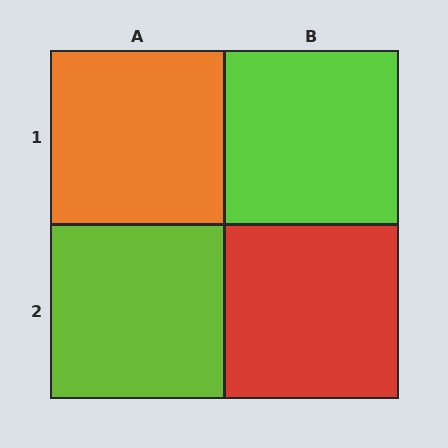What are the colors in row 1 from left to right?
Orange, lime.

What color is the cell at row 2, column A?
Lime.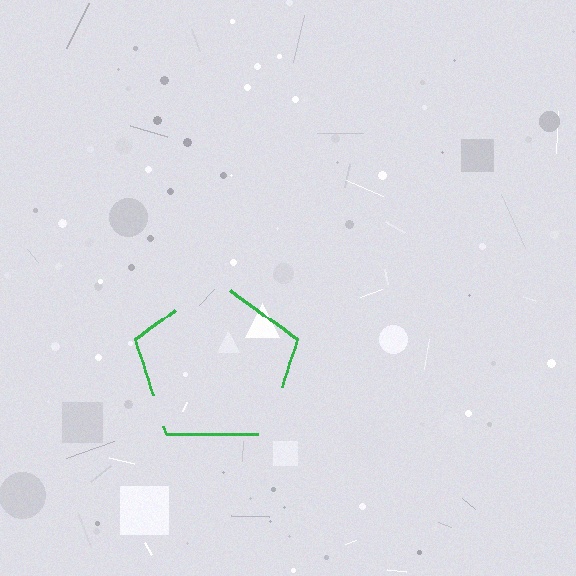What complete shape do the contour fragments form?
The contour fragments form a pentagon.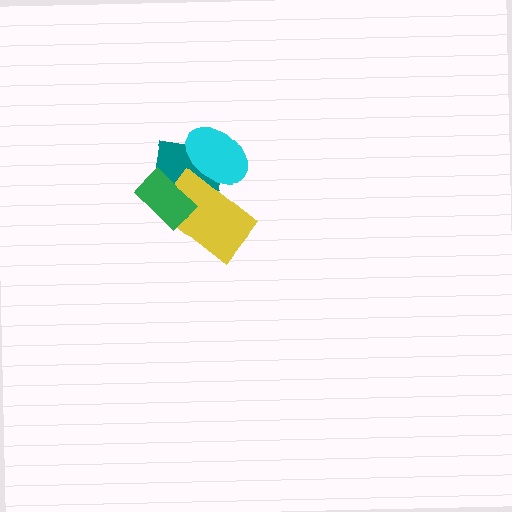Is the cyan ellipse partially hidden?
No, no other shape covers it.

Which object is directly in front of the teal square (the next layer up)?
The yellow rectangle is directly in front of the teal square.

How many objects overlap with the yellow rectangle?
3 objects overlap with the yellow rectangle.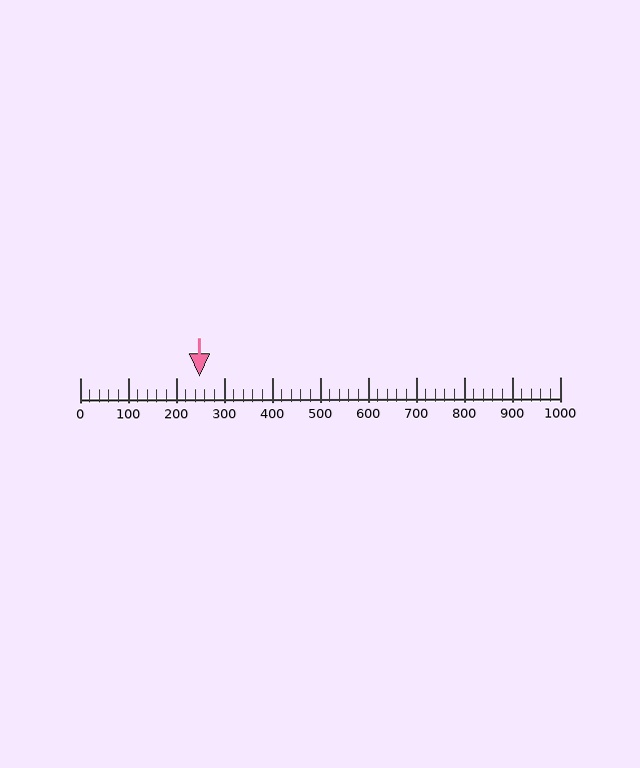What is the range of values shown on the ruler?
The ruler shows values from 0 to 1000.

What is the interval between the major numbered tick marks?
The major tick marks are spaced 100 units apart.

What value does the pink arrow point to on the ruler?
The pink arrow points to approximately 250.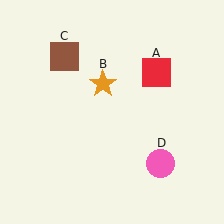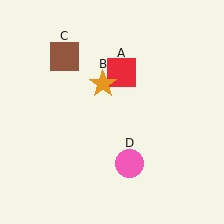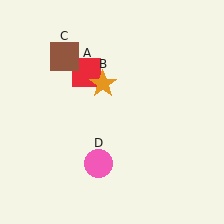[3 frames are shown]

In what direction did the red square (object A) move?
The red square (object A) moved left.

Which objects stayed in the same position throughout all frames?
Orange star (object B) and brown square (object C) remained stationary.